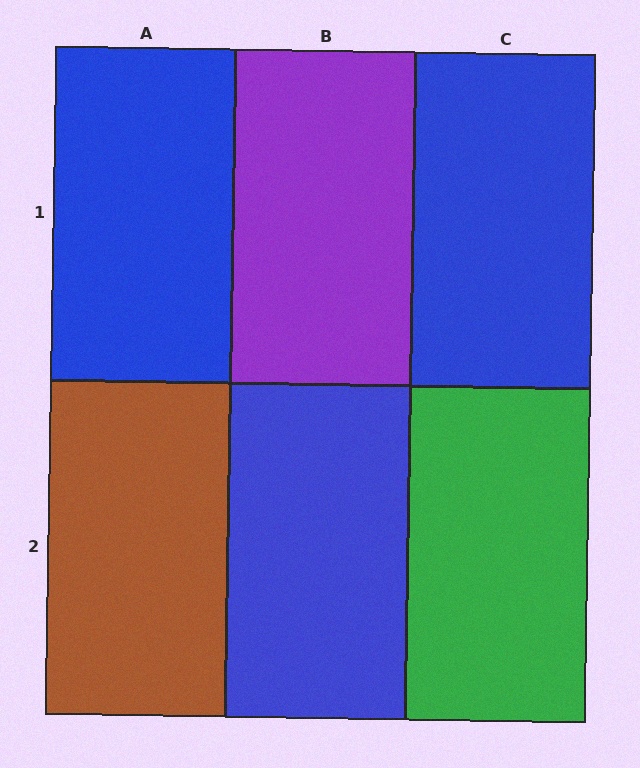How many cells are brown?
1 cell is brown.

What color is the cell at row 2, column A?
Brown.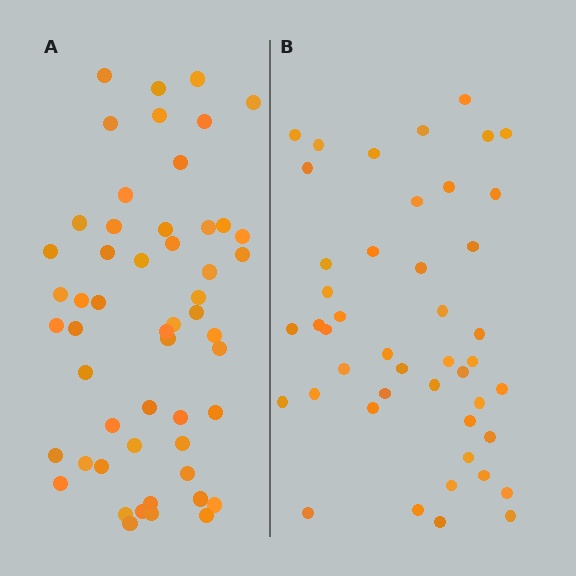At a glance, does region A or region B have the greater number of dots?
Region A (the left region) has more dots.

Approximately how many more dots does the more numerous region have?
Region A has roughly 8 or so more dots than region B.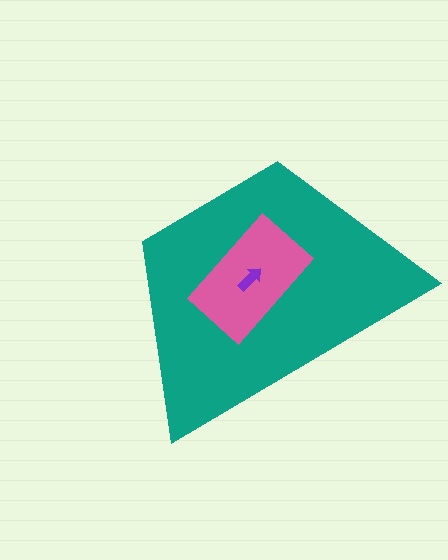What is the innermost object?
The purple arrow.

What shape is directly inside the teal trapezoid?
The pink rectangle.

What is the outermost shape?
The teal trapezoid.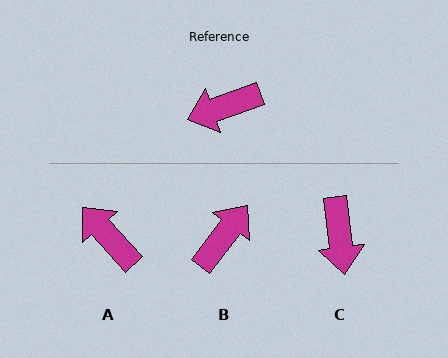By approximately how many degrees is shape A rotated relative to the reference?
Approximately 68 degrees clockwise.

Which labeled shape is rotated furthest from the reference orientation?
B, about 148 degrees away.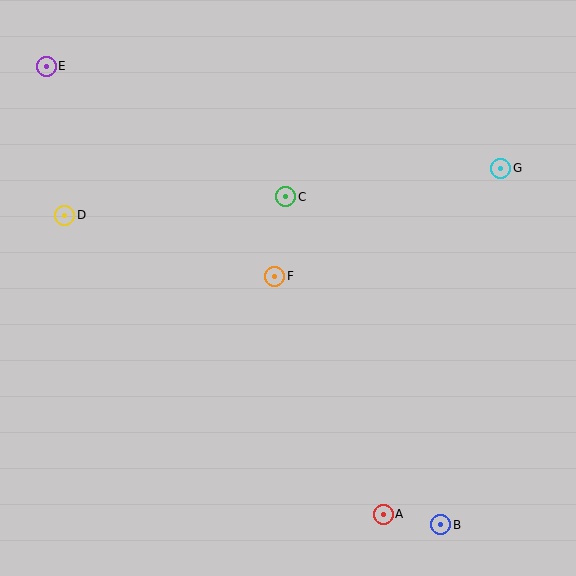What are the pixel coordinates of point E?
Point E is at (46, 66).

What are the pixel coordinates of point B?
Point B is at (441, 525).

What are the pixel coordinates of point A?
Point A is at (383, 514).